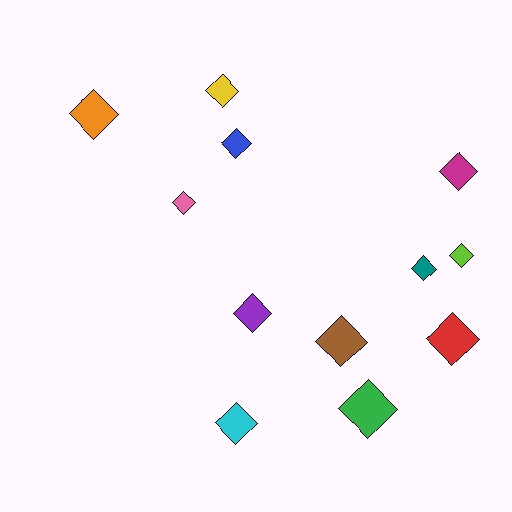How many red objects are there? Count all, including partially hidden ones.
There is 1 red object.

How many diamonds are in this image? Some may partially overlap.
There are 12 diamonds.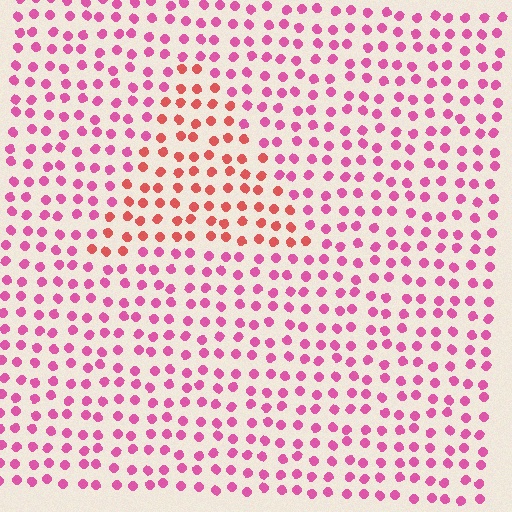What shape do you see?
I see a triangle.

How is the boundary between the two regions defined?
The boundary is defined purely by a slight shift in hue (about 36 degrees). Spacing, size, and orientation are identical on both sides.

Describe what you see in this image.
The image is filled with small pink elements in a uniform arrangement. A triangle-shaped region is visible where the elements are tinted to a slightly different hue, forming a subtle color boundary.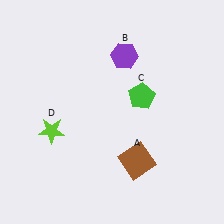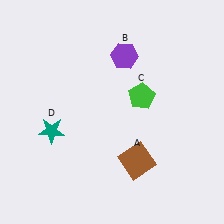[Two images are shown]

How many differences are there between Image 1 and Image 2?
There is 1 difference between the two images.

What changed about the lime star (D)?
In Image 1, D is lime. In Image 2, it changed to teal.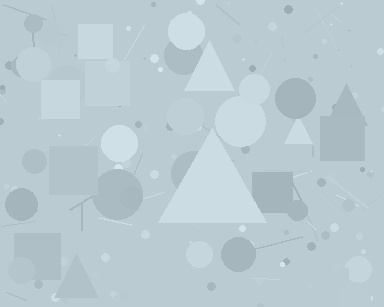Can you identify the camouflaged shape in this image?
The camouflaged shape is a triangle.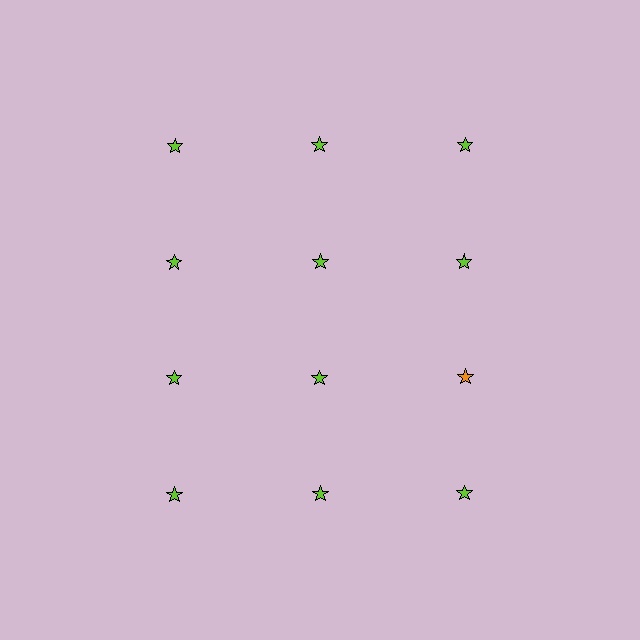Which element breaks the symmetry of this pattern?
The orange star in the third row, center column breaks the symmetry. All other shapes are lime stars.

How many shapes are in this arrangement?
There are 12 shapes arranged in a grid pattern.